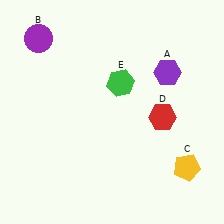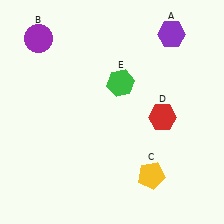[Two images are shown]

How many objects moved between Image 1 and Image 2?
2 objects moved between the two images.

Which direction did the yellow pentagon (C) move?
The yellow pentagon (C) moved left.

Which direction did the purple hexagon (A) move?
The purple hexagon (A) moved up.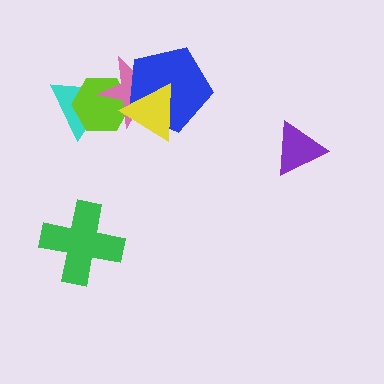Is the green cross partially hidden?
No, no other shape covers it.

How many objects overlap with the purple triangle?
0 objects overlap with the purple triangle.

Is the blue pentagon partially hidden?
Yes, it is partially covered by another shape.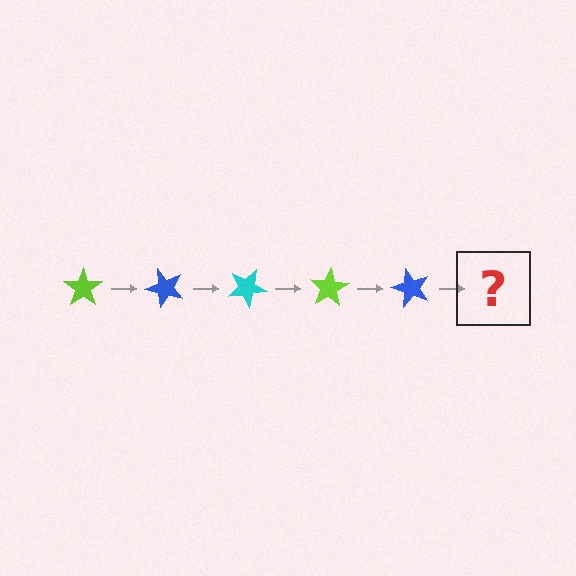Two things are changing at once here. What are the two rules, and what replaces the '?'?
The two rules are that it rotates 50 degrees each step and the color cycles through lime, blue, and cyan. The '?' should be a cyan star, rotated 250 degrees from the start.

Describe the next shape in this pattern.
It should be a cyan star, rotated 250 degrees from the start.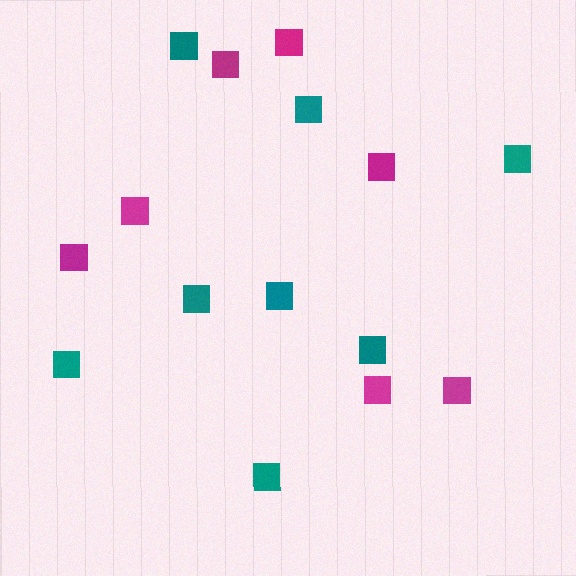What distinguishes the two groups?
There are 2 groups: one group of teal squares (8) and one group of magenta squares (7).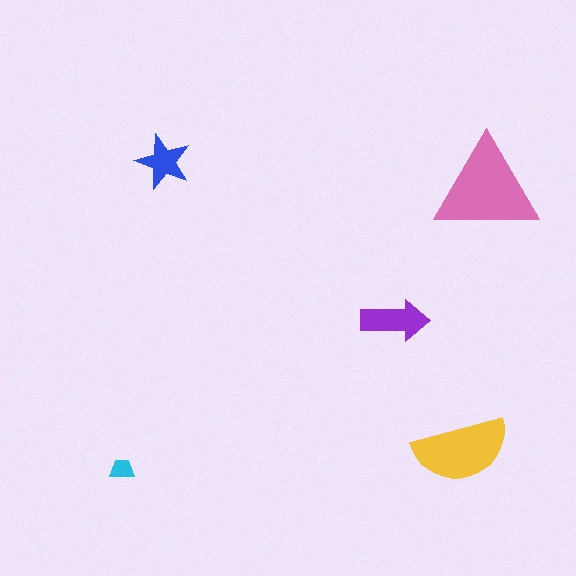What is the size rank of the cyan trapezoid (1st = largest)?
5th.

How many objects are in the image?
There are 5 objects in the image.